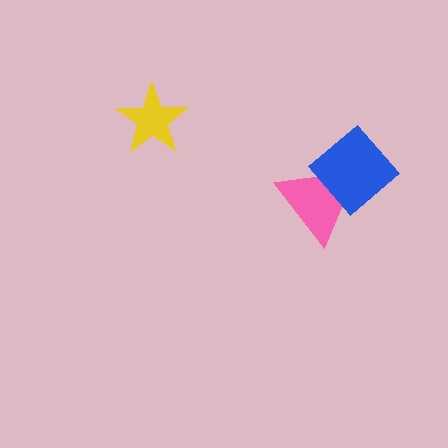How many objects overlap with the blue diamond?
1 object overlaps with the blue diamond.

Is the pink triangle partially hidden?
Yes, it is partially covered by another shape.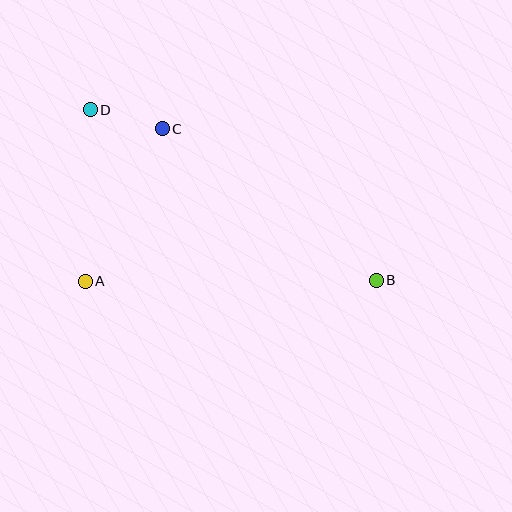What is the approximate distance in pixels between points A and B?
The distance between A and B is approximately 291 pixels.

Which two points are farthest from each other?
Points B and D are farthest from each other.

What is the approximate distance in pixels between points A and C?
The distance between A and C is approximately 171 pixels.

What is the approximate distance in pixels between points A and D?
The distance between A and D is approximately 172 pixels.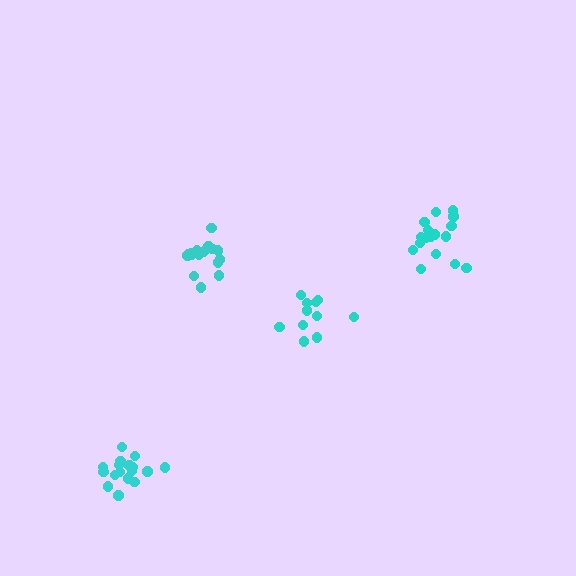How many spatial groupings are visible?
There are 4 spatial groupings.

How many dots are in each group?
Group 1: 11 dots, Group 2: 16 dots, Group 3: 17 dots, Group 4: 17 dots (61 total).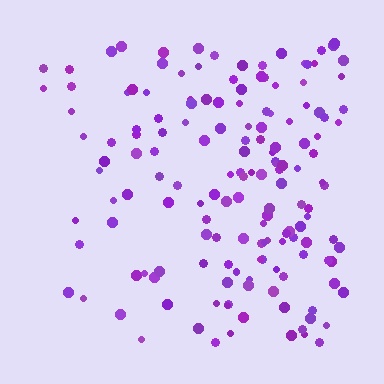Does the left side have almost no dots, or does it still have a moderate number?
Still a moderate number, just noticeably fewer than the right.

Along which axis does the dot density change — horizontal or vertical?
Horizontal.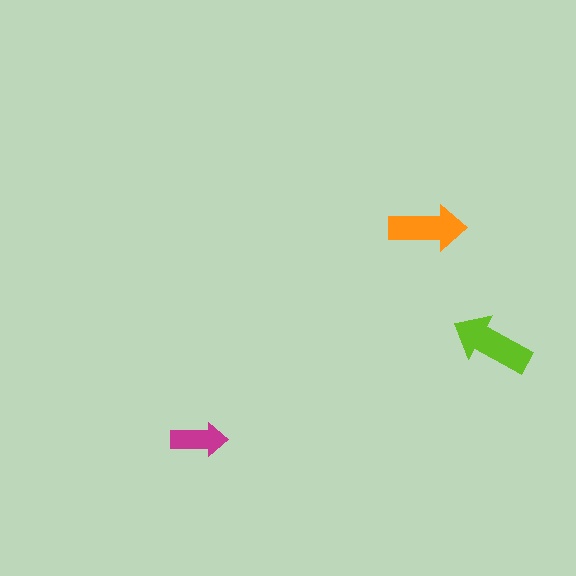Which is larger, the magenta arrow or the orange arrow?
The orange one.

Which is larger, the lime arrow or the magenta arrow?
The lime one.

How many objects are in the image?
There are 3 objects in the image.